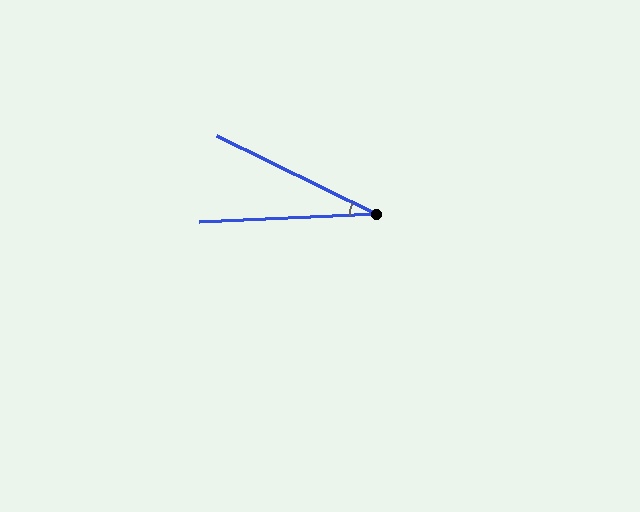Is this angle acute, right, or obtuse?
It is acute.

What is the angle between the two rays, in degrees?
Approximately 29 degrees.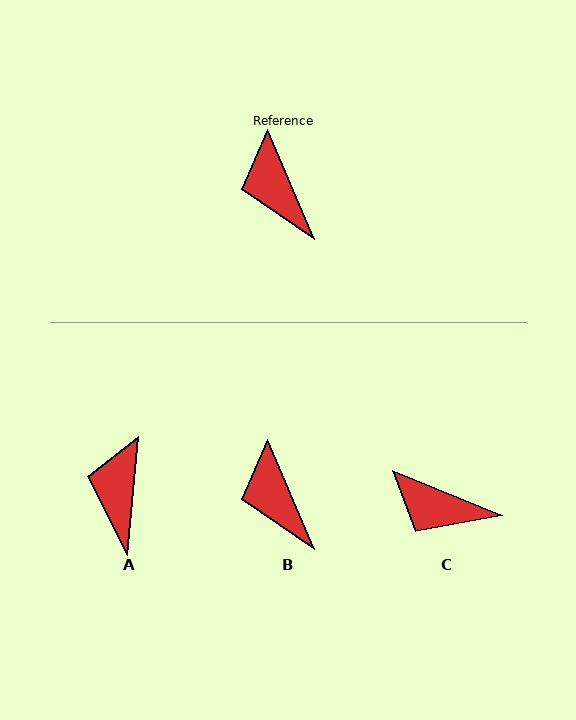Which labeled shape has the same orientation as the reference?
B.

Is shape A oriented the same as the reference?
No, it is off by about 29 degrees.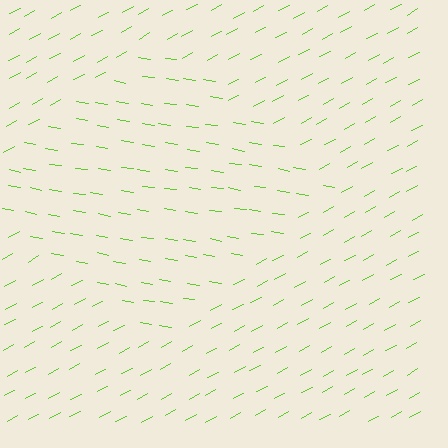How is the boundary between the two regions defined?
The boundary is defined purely by a change in line orientation (approximately 38 degrees difference). All lines are the same color and thickness.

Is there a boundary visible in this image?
Yes, there is a texture boundary formed by a change in line orientation.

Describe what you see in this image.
The image is filled with small lime line segments. A diamond region in the image has lines oriented differently from the surrounding lines, creating a visible texture boundary.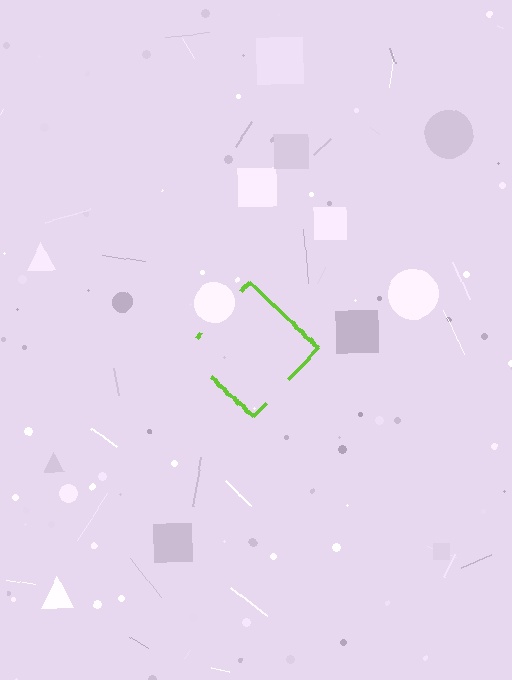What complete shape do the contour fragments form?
The contour fragments form a diamond.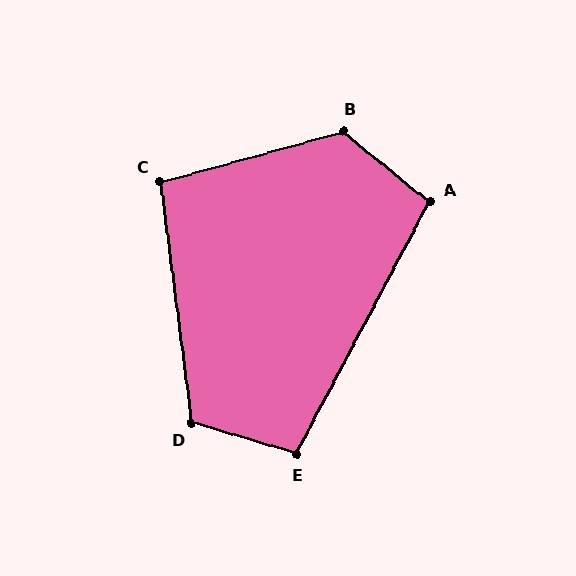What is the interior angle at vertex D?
Approximately 114 degrees (obtuse).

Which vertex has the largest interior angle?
B, at approximately 125 degrees.